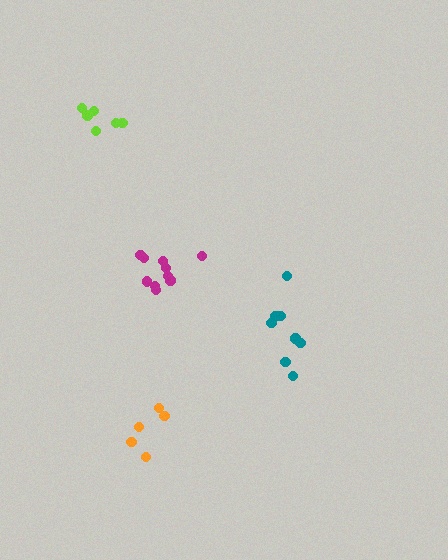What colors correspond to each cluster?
The clusters are colored: orange, teal, lime, magenta.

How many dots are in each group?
Group 1: 5 dots, Group 2: 8 dots, Group 3: 6 dots, Group 4: 10 dots (29 total).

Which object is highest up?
The lime cluster is topmost.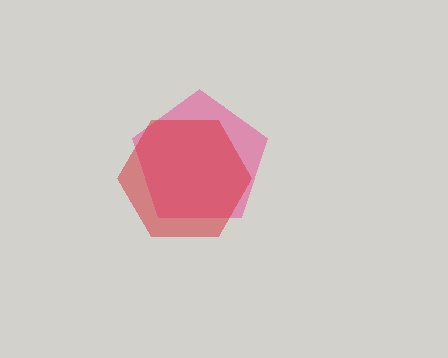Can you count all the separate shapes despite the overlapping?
Yes, there are 2 separate shapes.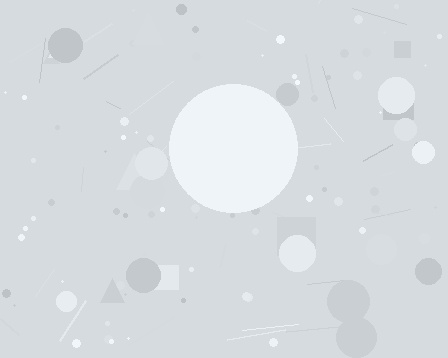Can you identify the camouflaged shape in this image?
The camouflaged shape is a circle.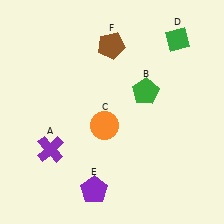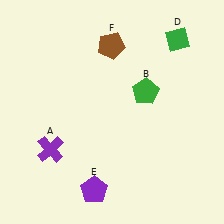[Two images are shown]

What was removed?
The orange circle (C) was removed in Image 2.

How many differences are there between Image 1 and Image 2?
There is 1 difference between the two images.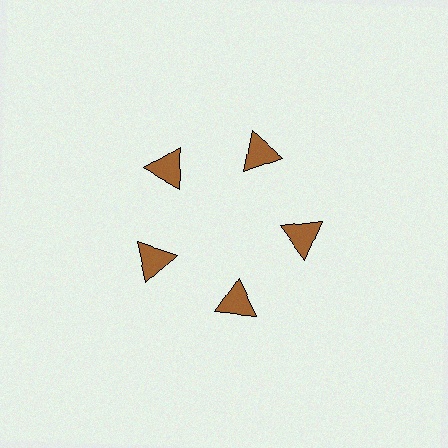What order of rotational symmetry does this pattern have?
This pattern has 5-fold rotational symmetry.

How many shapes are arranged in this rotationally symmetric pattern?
There are 5 shapes, arranged in 5 groups of 1.